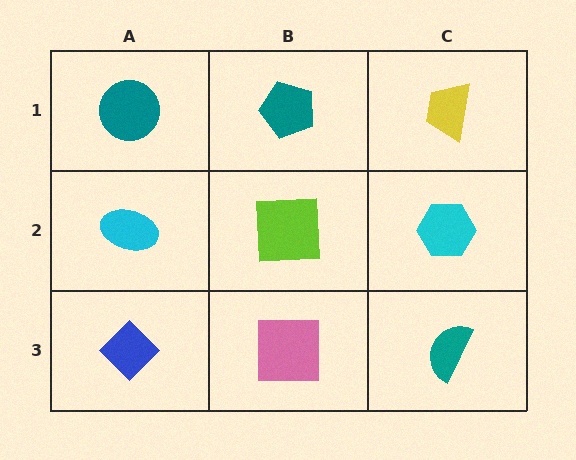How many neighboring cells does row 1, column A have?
2.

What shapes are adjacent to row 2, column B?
A teal pentagon (row 1, column B), a pink square (row 3, column B), a cyan ellipse (row 2, column A), a cyan hexagon (row 2, column C).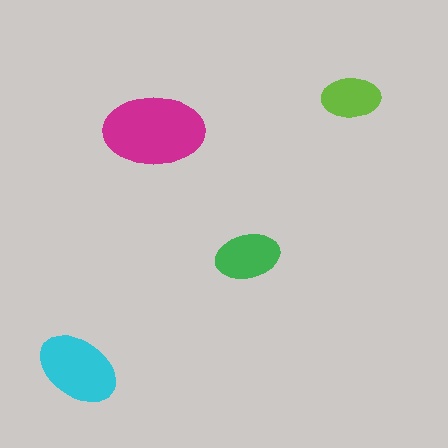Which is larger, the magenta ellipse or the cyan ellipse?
The magenta one.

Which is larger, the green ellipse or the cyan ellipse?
The cyan one.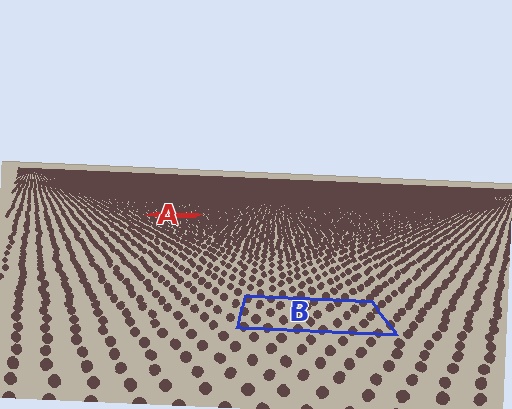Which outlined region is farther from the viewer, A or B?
Region A is farther from the viewer — the texture elements inside it appear smaller and more densely packed.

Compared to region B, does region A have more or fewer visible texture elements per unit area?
Region A has more texture elements per unit area — they are packed more densely because it is farther away.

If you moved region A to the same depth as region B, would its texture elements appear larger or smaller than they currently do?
They would appear larger. At a closer depth, the same texture elements are projected at a bigger on-screen size.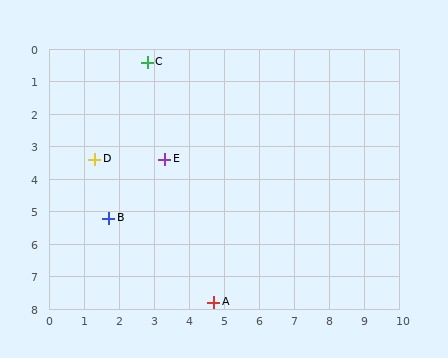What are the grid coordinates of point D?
Point D is at approximately (1.3, 3.4).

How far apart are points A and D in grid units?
Points A and D are about 5.6 grid units apart.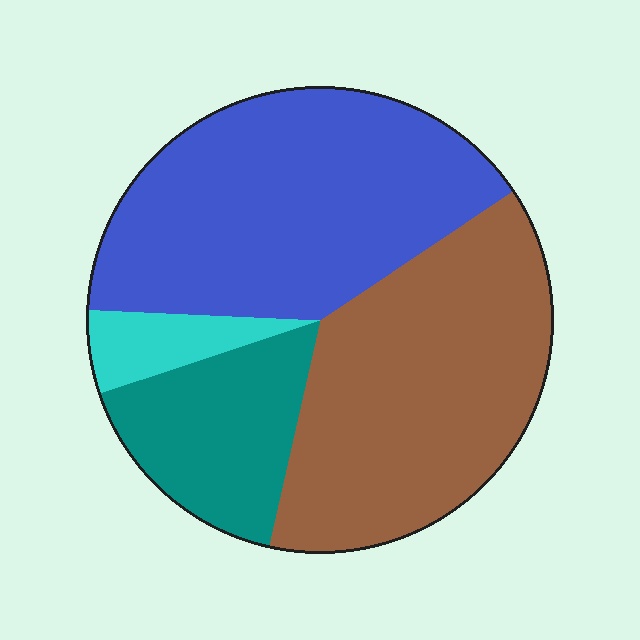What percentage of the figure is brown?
Brown covers about 40% of the figure.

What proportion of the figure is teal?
Teal takes up about one sixth (1/6) of the figure.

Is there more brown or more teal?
Brown.